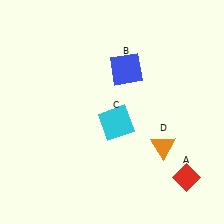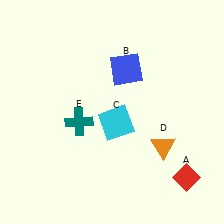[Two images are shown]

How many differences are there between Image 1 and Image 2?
There is 1 difference between the two images.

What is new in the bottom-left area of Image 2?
A teal cross (E) was added in the bottom-left area of Image 2.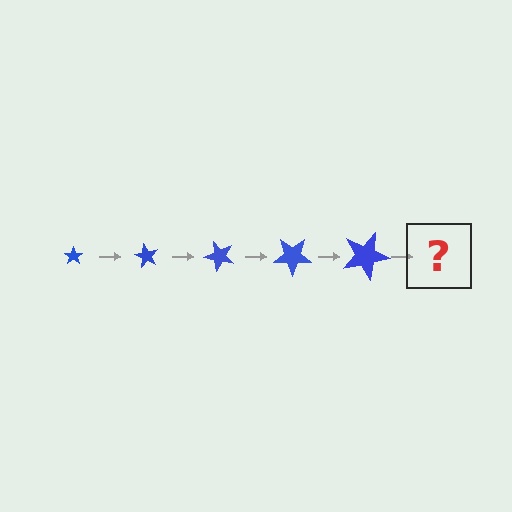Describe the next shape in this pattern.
It should be a star, larger than the previous one and rotated 300 degrees from the start.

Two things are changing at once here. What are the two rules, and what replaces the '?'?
The two rules are that the star grows larger each step and it rotates 60 degrees each step. The '?' should be a star, larger than the previous one and rotated 300 degrees from the start.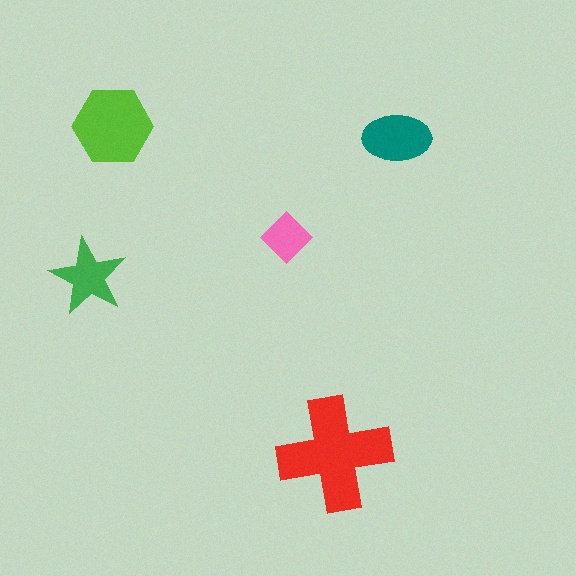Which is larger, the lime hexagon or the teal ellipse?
The lime hexagon.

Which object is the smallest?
The pink diamond.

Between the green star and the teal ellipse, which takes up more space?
The teal ellipse.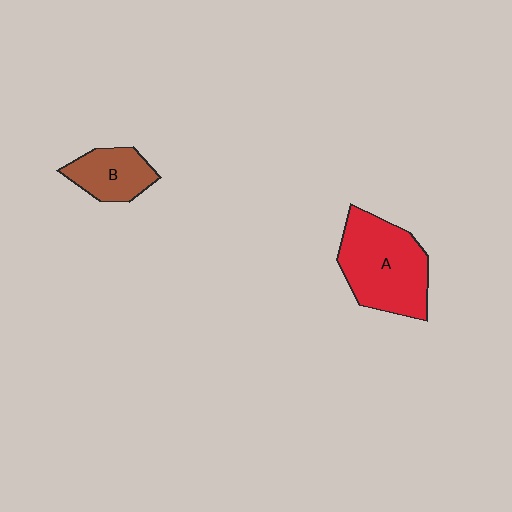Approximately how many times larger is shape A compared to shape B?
Approximately 2.0 times.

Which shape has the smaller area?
Shape B (brown).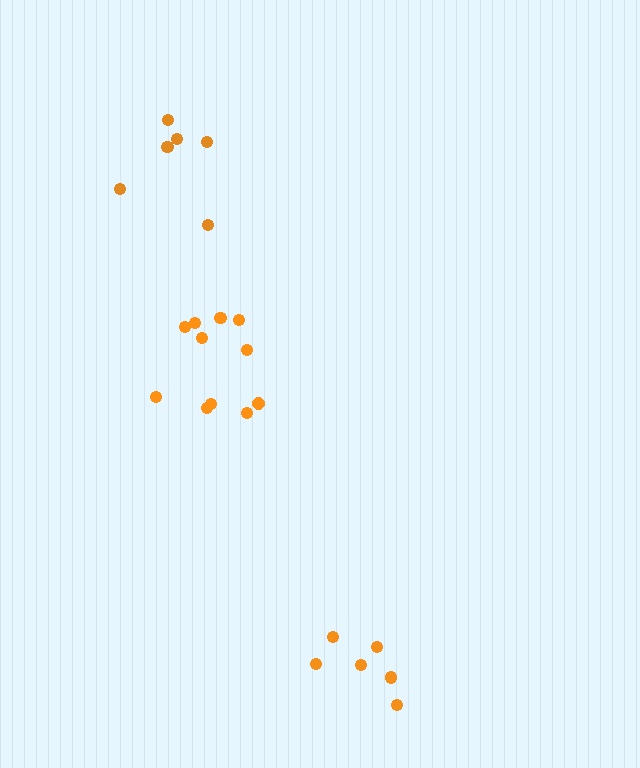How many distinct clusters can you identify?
There are 3 distinct clusters.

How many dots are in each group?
Group 1: 11 dots, Group 2: 6 dots, Group 3: 6 dots (23 total).